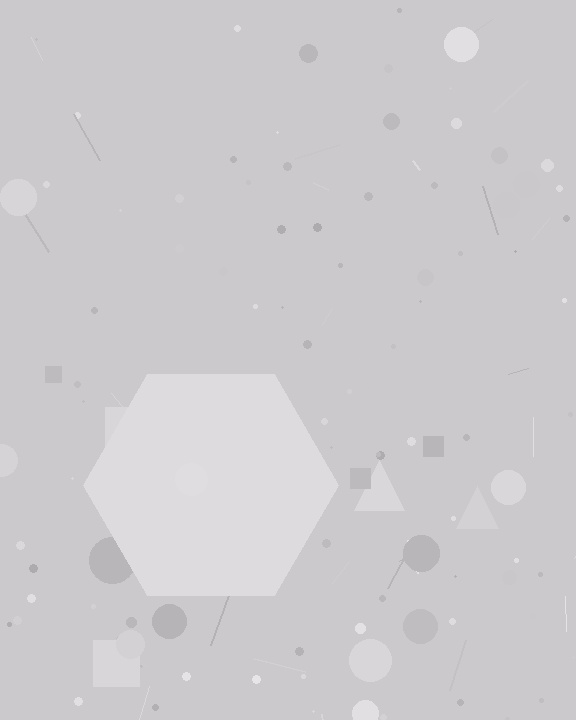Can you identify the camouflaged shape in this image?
The camouflaged shape is a hexagon.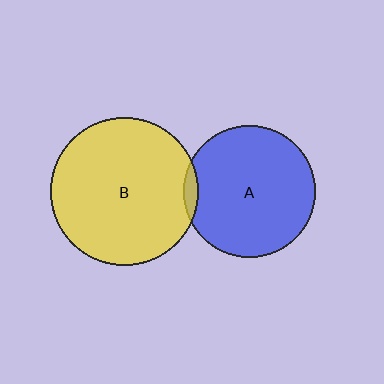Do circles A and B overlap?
Yes.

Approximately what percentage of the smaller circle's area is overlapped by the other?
Approximately 5%.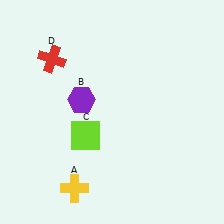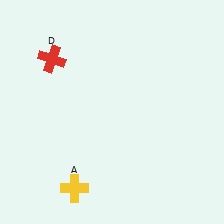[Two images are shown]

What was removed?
The purple hexagon (B), the lime square (C) were removed in Image 2.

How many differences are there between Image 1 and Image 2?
There are 2 differences between the two images.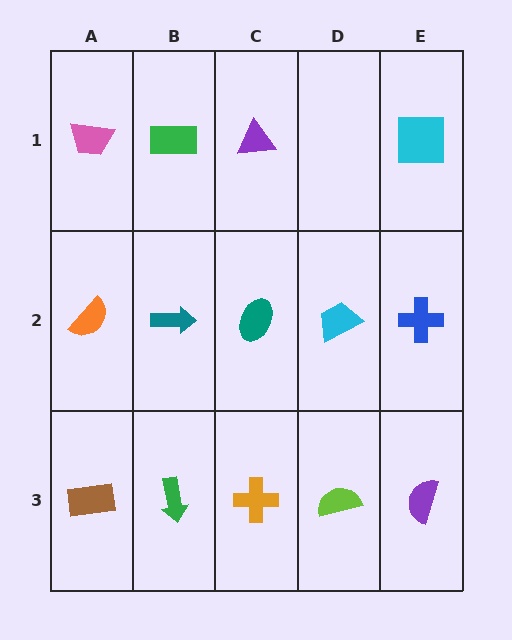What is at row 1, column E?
A cyan square.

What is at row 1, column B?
A green rectangle.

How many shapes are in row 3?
5 shapes.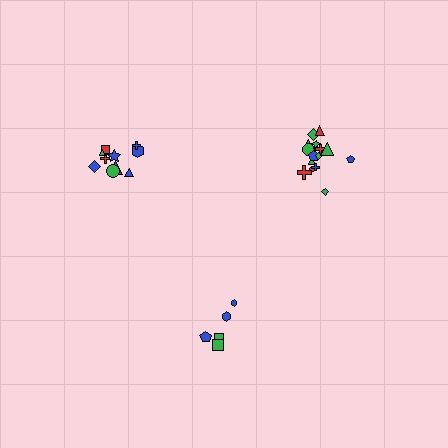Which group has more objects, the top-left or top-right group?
The top-right group.